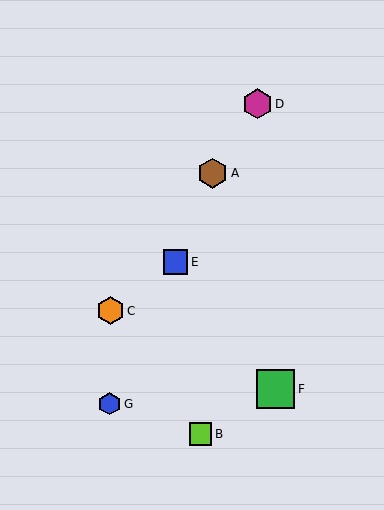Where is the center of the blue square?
The center of the blue square is at (175, 262).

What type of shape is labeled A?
Shape A is a brown hexagon.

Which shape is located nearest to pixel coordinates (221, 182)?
The brown hexagon (labeled A) at (213, 173) is nearest to that location.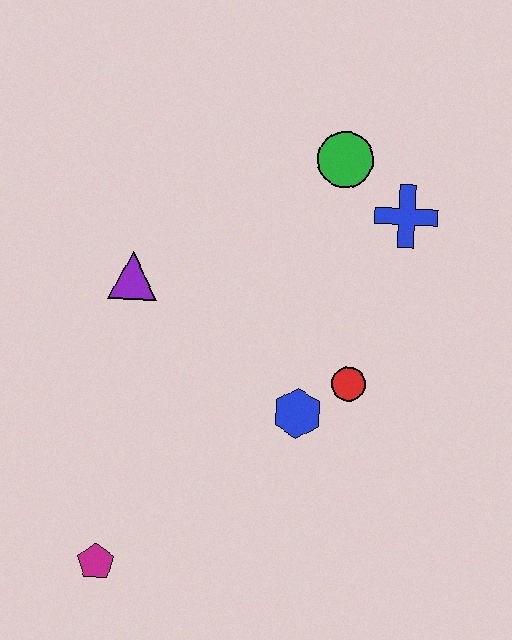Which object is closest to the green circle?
The blue cross is closest to the green circle.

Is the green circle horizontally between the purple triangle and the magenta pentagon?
No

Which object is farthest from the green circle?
The magenta pentagon is farthest from the green circle.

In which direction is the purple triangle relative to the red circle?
The purple triangle is to the left of the red circle.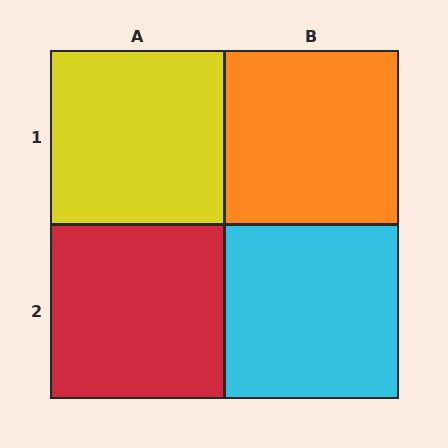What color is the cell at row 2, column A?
Red.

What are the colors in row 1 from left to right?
Yellow, orange.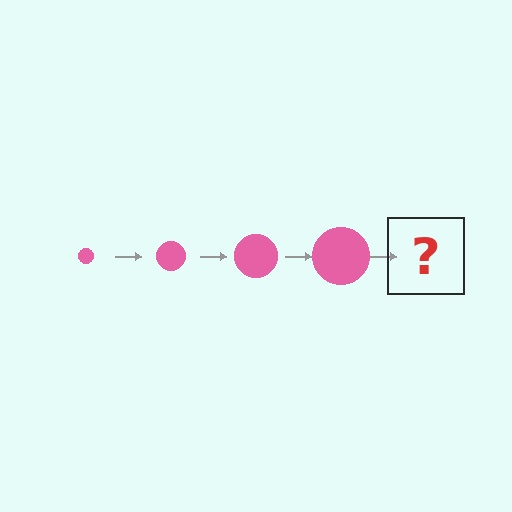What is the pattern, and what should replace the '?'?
The pattern is that the circle gets progressively larger each step. The '?' should be a pink circle, larger than the previous one.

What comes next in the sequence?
The next element should be a pink circle, larger than the previous one.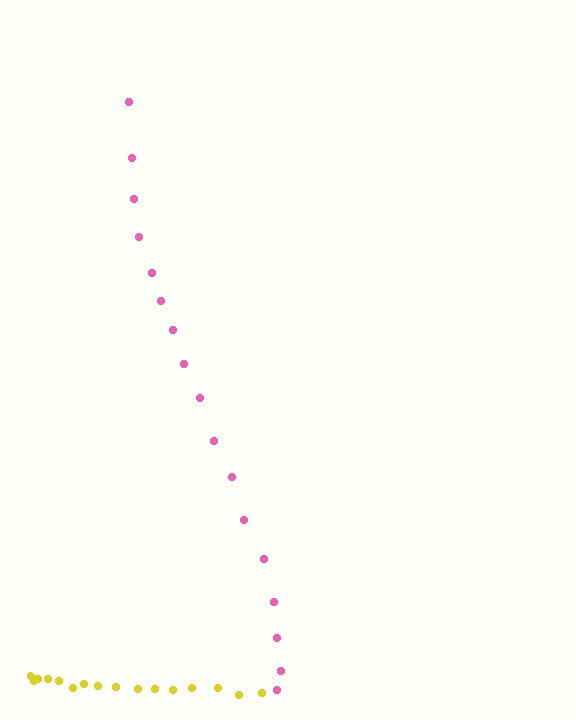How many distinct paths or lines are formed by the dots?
There are 2 distinct paths.